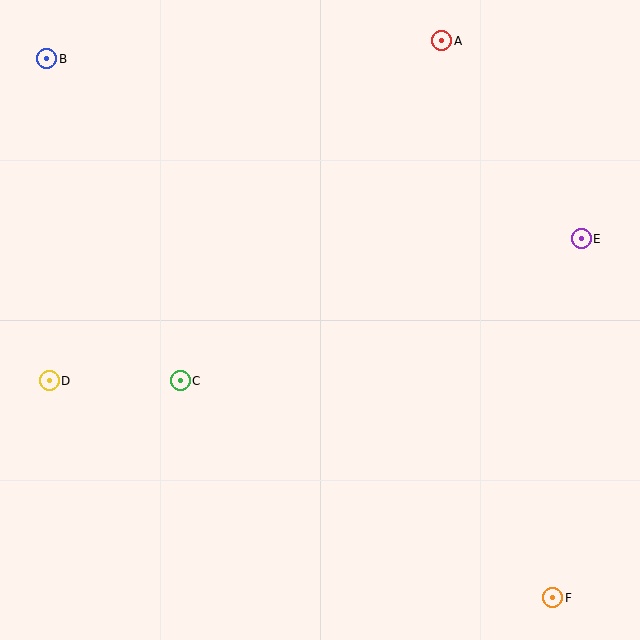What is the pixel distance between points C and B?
The distance between C and B is 349 pixels.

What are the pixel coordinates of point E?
Point E is at (581, 239).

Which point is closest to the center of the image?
Point C at (180, 381) is closest to the center.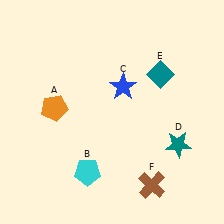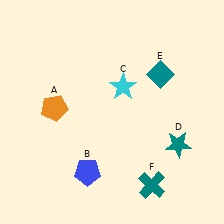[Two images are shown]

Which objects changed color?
B changed from cyan to blue. C changed from blue to cyan. F changed from brown to teal.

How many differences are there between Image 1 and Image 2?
There are 3 differences between the two images.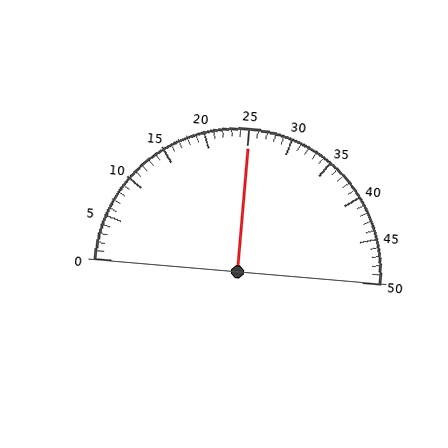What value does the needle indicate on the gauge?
The needle indicates approximately 25.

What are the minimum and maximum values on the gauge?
The gauge ranges from 0 to 50.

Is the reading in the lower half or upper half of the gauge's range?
The reading is in the upper half of the range (0 to 50).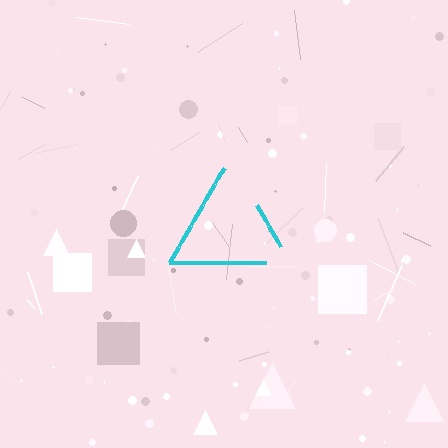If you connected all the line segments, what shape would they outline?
They would outline a triangle.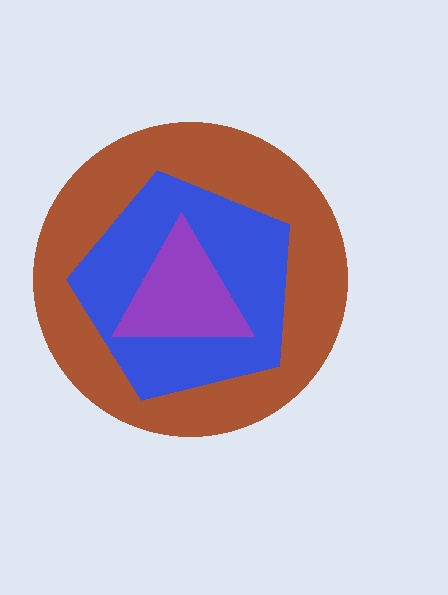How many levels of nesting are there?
3.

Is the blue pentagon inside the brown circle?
Yes.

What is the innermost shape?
The purple triangle.